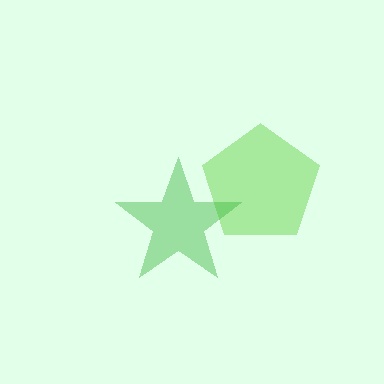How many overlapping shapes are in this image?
There are 2 overlapping shapes in the image.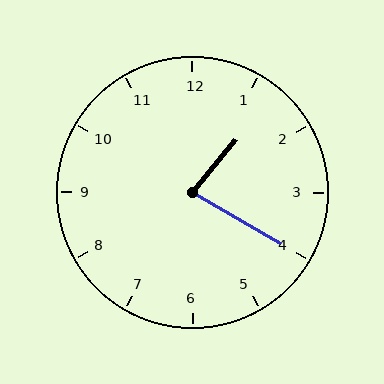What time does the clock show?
1:20.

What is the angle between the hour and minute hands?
Approximately 80 degrees.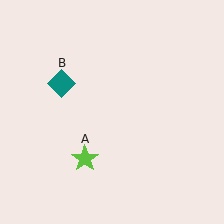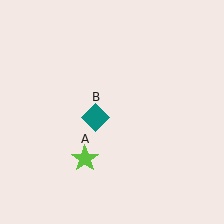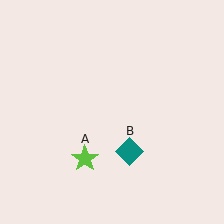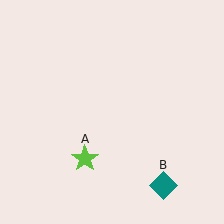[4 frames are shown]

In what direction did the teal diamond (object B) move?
The teal diamond (object B) moved down and to the right.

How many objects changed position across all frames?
1 object changed position: teal diamond (object B).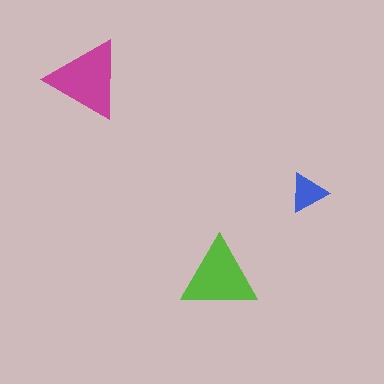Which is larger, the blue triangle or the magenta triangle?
The magenta one.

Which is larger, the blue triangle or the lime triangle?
The lime one.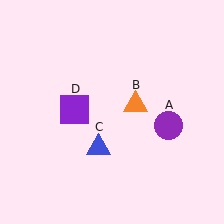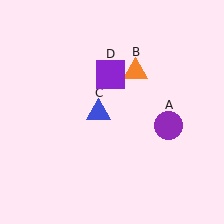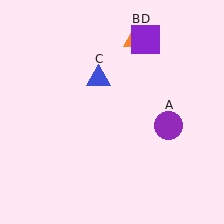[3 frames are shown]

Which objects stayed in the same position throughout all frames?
Purple circle (object A) remained stationary.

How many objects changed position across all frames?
3 objects changed position: orange triangle (object B), blue triangle (object C), purple square (object D).